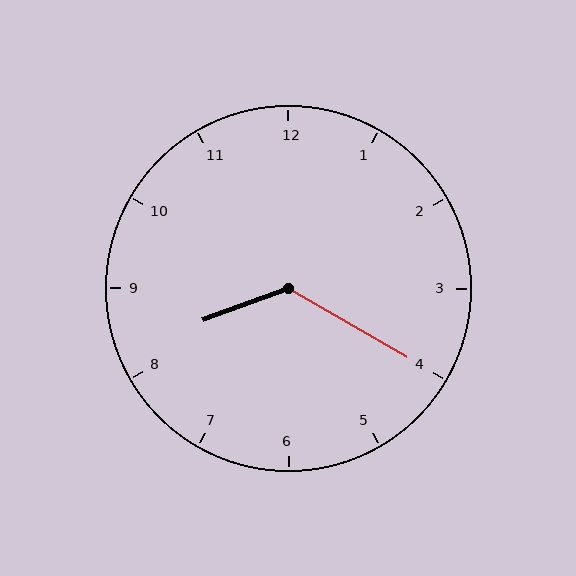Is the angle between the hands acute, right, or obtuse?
It is obtuse.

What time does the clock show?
8:20.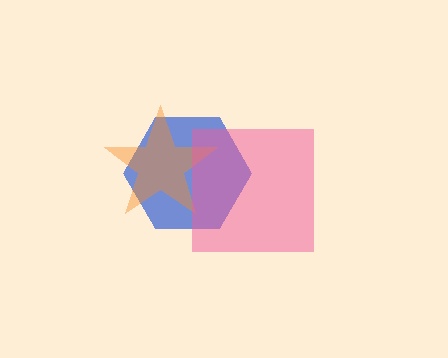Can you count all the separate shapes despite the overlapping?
Yes, there are 3 separate shapes.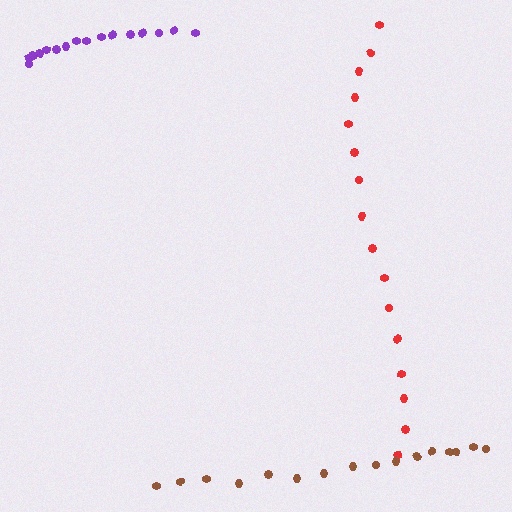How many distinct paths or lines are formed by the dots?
There are 3 distinct paths.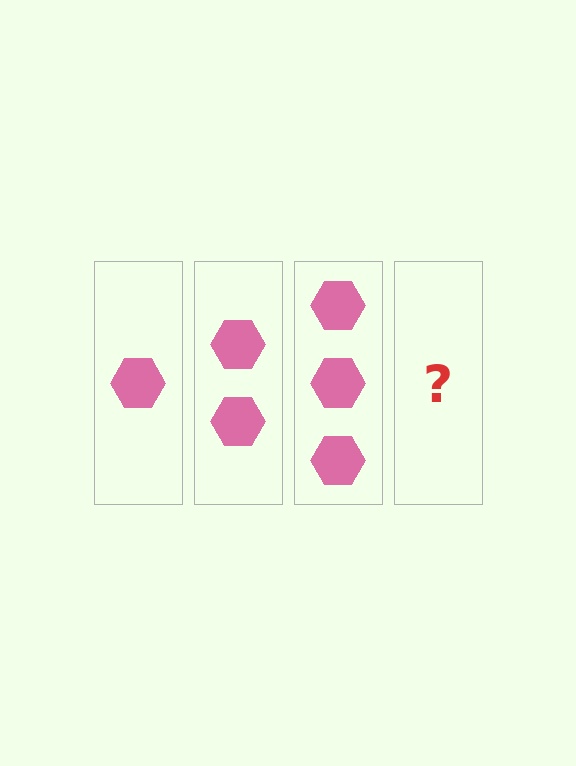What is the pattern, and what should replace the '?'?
The pattern is that each step adds one more hexagon. The '?' should be 4 hexagons.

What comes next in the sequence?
The next element should be 4 hexagons.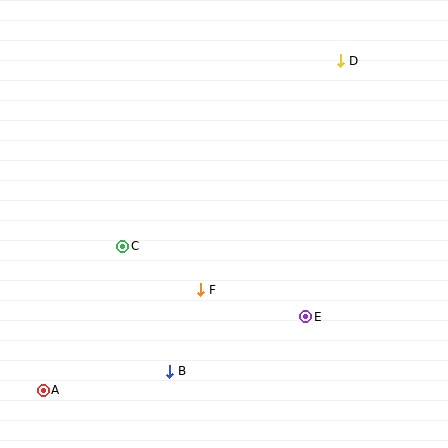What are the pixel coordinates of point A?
Point A is at (43, 390).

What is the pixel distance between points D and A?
The distance between D and A is 444 pixels.